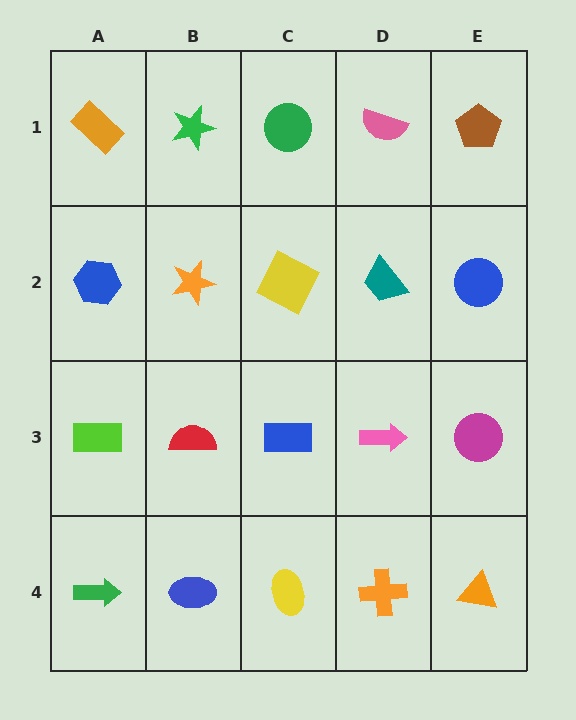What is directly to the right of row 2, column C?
A teal trapezoid.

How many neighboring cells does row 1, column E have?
2.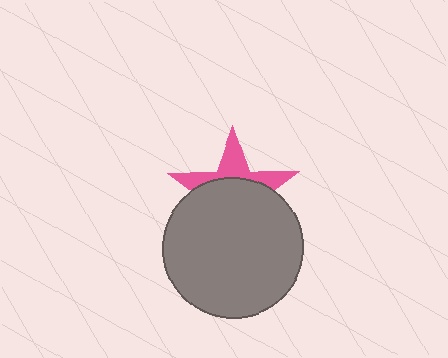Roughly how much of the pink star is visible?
A small part of it is visible (roughly 37%).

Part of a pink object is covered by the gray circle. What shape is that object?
It is a star.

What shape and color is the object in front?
The object in front is a gray circle.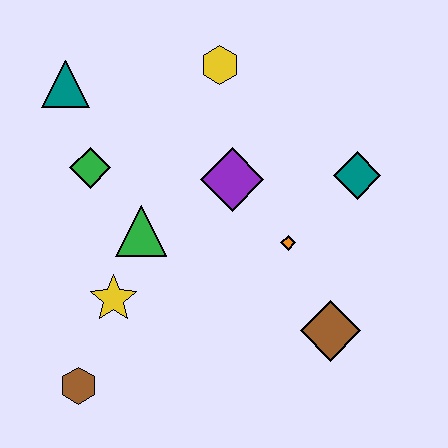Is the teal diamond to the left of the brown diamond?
No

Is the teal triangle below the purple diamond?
No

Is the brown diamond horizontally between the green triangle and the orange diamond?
No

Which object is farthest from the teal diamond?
The brown hexagon is farthest from the teal diamond.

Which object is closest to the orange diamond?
The purple diamond is closest to the orange diamond.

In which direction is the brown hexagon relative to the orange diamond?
The brown hexagon is to the left of the orange diamond.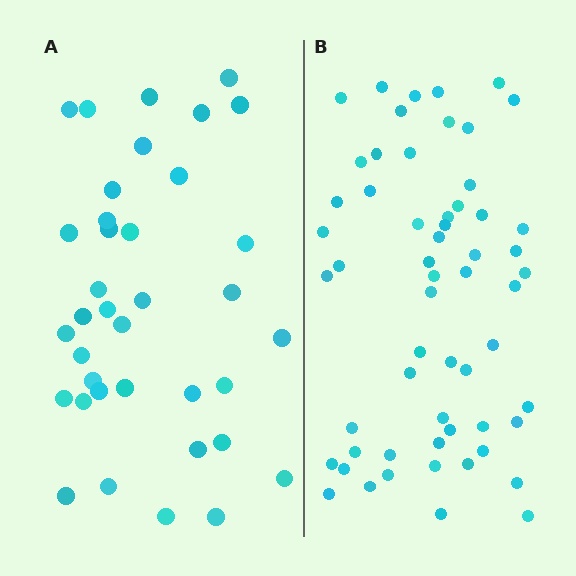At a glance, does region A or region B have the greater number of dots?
Region B (the right region) has more dots.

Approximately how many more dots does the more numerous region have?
Region B has approximately 20 more dots than region A.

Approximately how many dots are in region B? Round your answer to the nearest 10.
About 60 dots. (The exact count is 58, which rounds to 60.)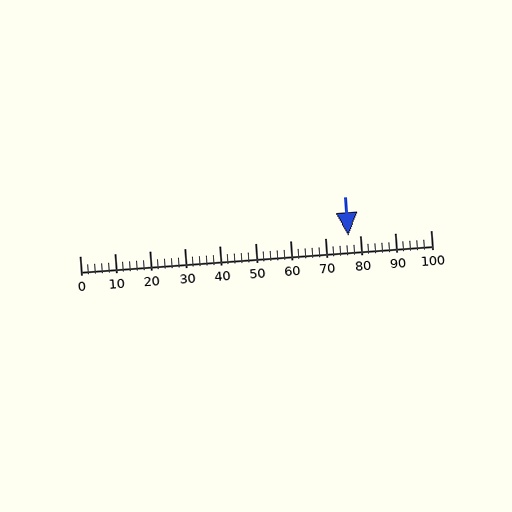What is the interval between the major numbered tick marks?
The major tick marks are spaced 10 units apart.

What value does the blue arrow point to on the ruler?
The blue arrow points to approximately 76.